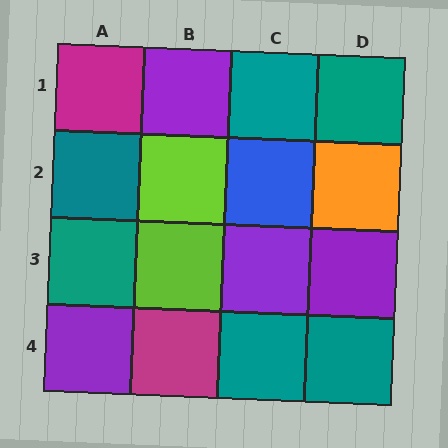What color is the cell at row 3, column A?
Teal.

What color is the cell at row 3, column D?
Purple.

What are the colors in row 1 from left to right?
Magenta, purple, teal, teal.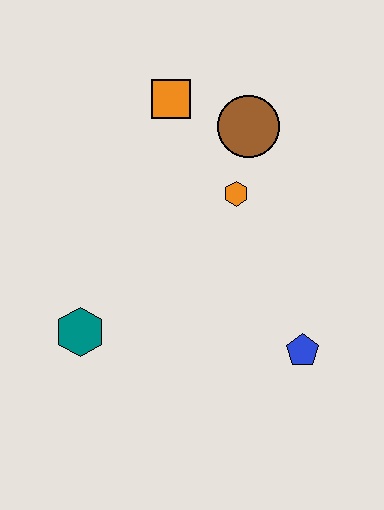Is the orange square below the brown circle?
No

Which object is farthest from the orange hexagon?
The teal hexagon is farthest from the orange hexagon.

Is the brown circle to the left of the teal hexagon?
No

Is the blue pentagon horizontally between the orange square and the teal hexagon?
No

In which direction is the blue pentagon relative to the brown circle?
The blue pentagon is below the brown circle.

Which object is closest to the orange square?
The brown circle is closest to the orange square.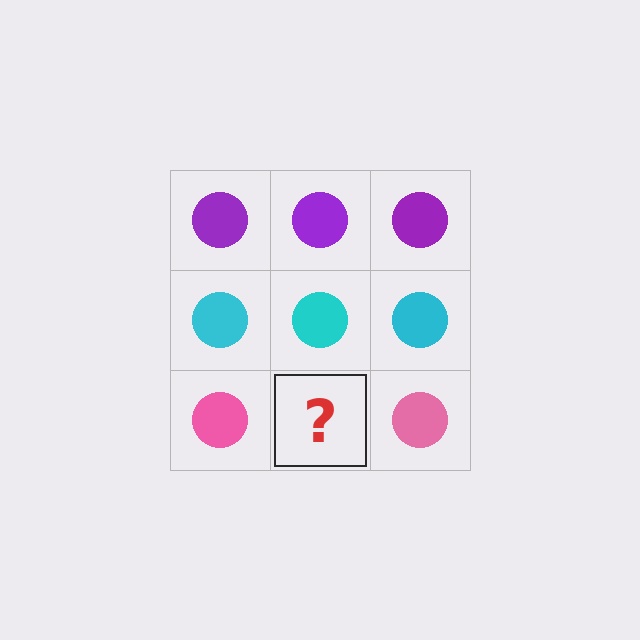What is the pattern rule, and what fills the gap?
The rule is that each row has a consistent color. The gap should be filled with a pink circle.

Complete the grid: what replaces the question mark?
The question mark should be replaced with a pink circle.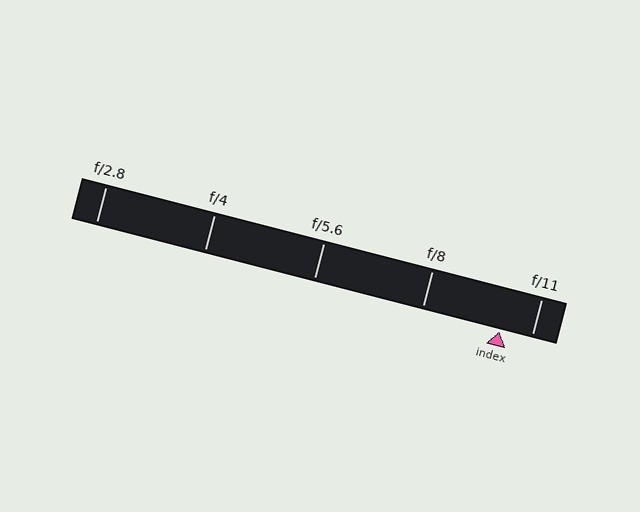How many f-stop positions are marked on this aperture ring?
There are 5 f-stop positions marked.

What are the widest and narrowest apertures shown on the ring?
The widest aperture shown is f/2.8 and the narrowest is f/11.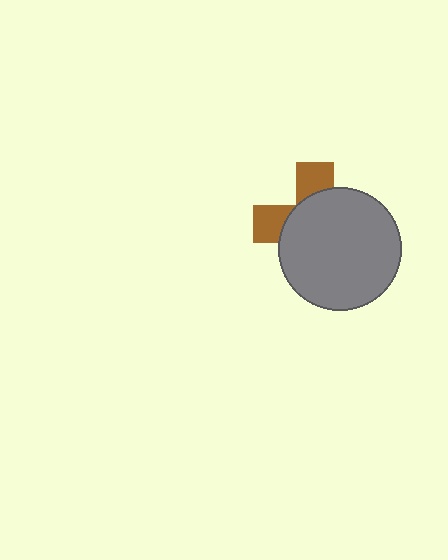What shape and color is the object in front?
The object in front is a gray circle.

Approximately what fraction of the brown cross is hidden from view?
Roughly 70% of the brown cross is hidden behind the gray circle.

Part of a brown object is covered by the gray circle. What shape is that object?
It is a cross.